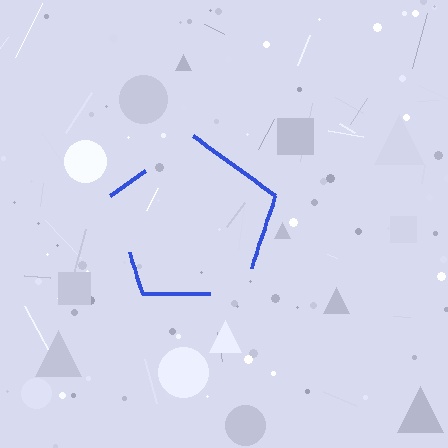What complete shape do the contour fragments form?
The contour fragments form a pentagon.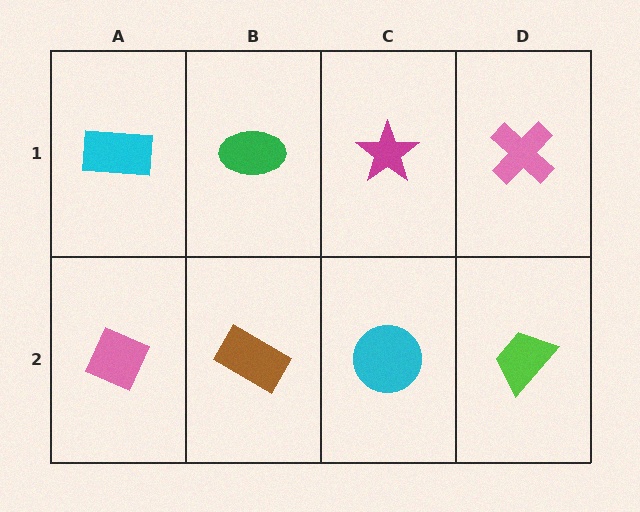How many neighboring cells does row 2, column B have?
3.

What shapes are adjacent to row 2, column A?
A cyan rectangle (row 1, column A), a brown rectangle (row 2, column B).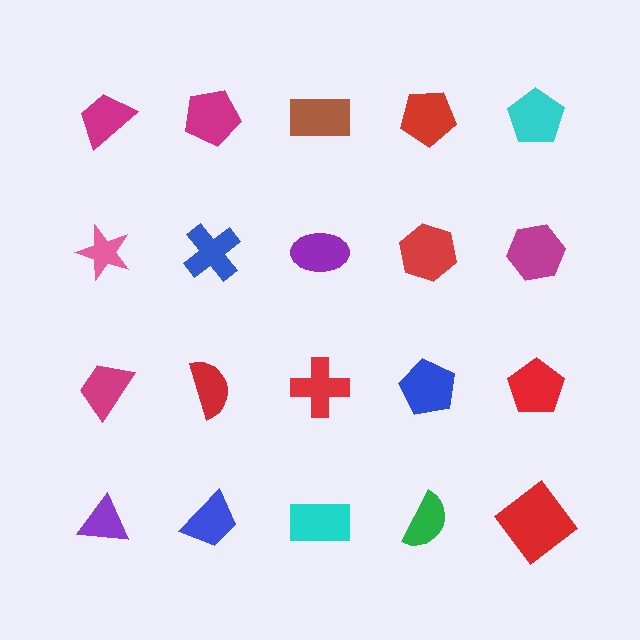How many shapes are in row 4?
5 shapes.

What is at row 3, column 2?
A red semicircle.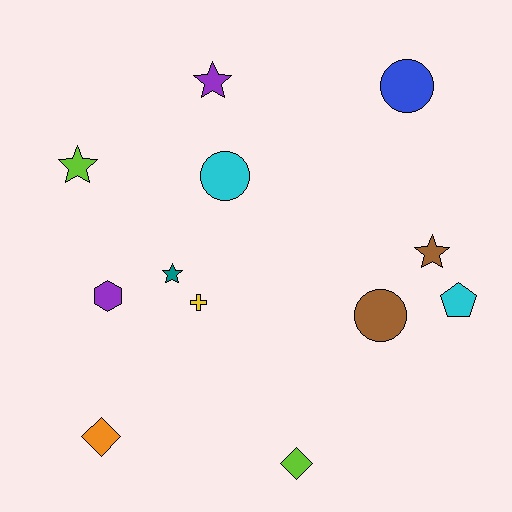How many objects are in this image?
There are 12 objects.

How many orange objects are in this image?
There is 1 orange object.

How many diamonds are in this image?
There are 2 diamonds.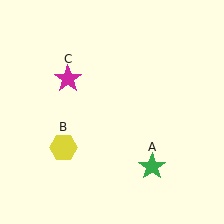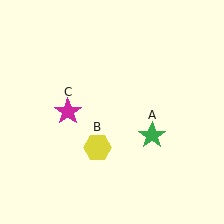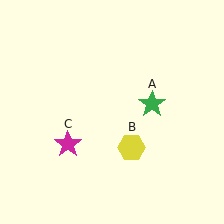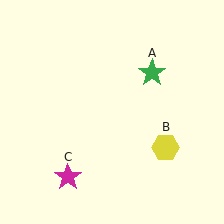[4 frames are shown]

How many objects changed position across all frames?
3 objects changed position: green star (object A), yellow hexagon (object B), magenta star (object C).